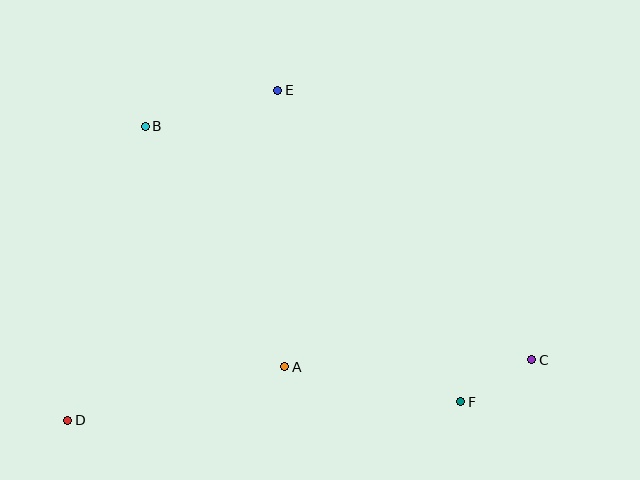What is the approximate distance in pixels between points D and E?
The distance between D and E is approximately 391 pixels.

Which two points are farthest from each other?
Points C and D are farthest from each other.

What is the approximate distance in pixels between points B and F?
The distance between B and F is approximately 419 pixels.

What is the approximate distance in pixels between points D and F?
The distance between D and F is approximately 394 pixels.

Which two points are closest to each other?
Points C and F are closest to each other.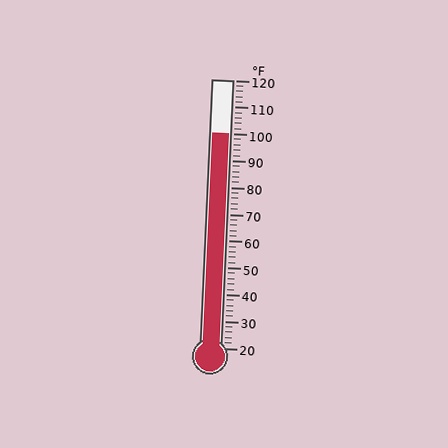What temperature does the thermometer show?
The thermometer shows approximately 100°F.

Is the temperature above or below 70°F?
The temperature is above 70°F.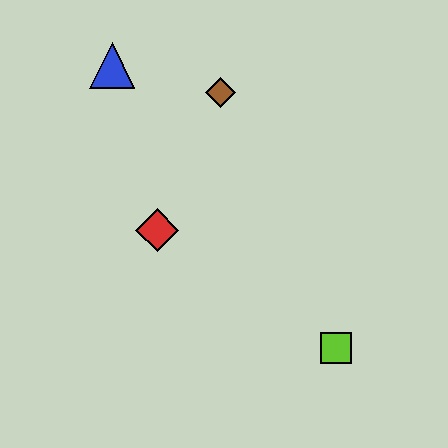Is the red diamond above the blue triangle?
No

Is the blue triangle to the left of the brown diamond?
Yes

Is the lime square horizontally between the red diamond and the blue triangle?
No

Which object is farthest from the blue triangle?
The lime square is farthest from the blue triangle.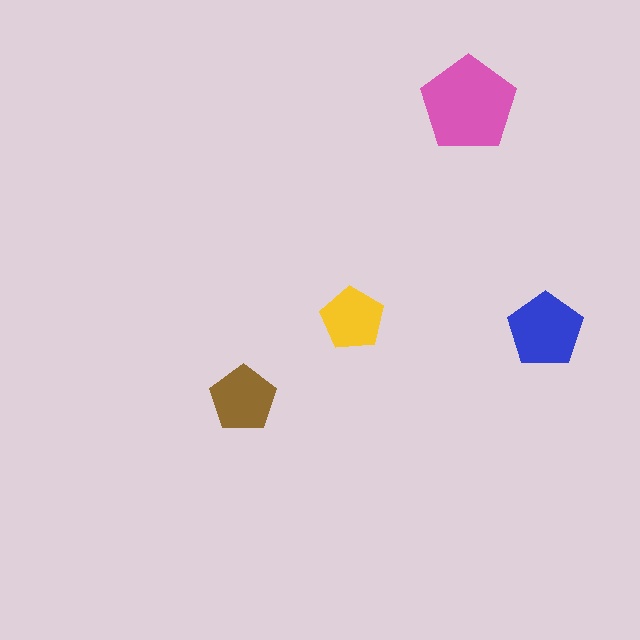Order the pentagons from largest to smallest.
the pink one, the blue one, the brown one, the yellow one.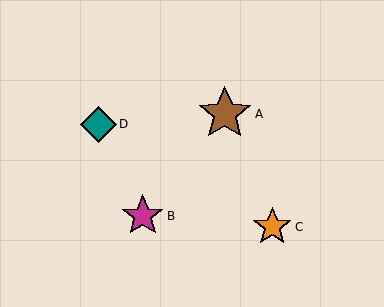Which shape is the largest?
The brown star (labeled A) is the largest.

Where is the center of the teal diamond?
The center of the teal diamond is at (98, 124).